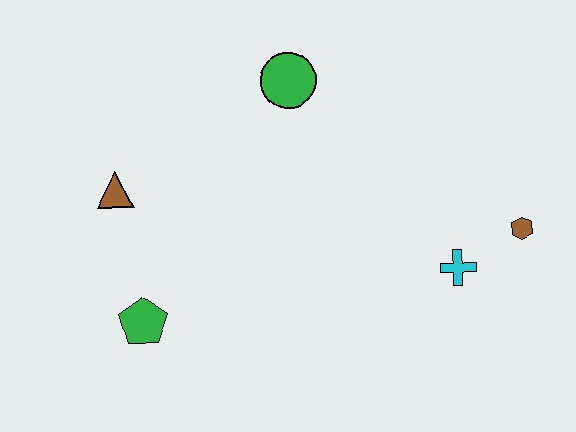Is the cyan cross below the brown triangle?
Yes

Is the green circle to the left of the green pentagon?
No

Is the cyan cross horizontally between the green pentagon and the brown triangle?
No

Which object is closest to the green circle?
The brown triangle is closest to the green circle.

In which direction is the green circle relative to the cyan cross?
The green circle is above the cyan cross.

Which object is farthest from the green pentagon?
The brown hexagon is farthest from the green pentagon.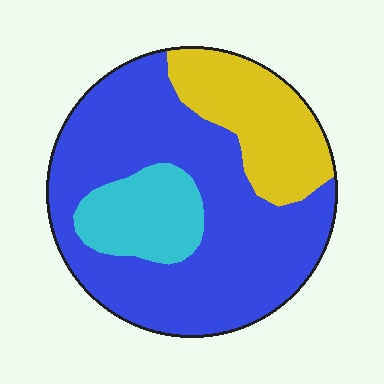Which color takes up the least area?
Cyan, at roughly 15%.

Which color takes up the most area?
Blue, at roughly 65%.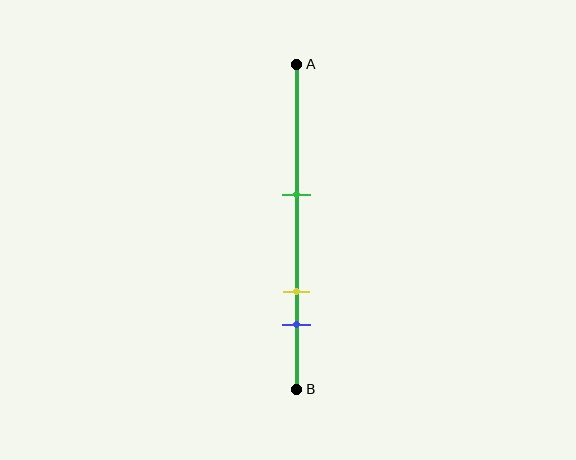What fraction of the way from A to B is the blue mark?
The blue mark is approximately 80% (0.8) of the way from A to B.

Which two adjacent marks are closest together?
The yellow and blue marks are the closest adjacent pair.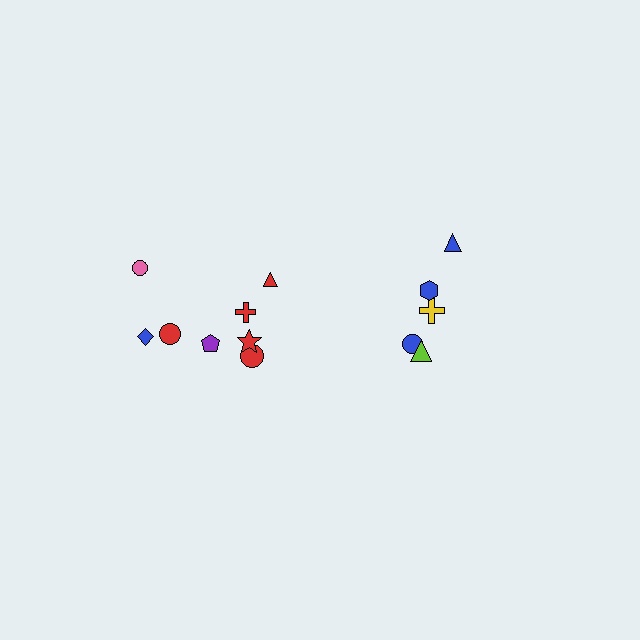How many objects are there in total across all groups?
There are 13 objects.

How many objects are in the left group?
There are 8 objects.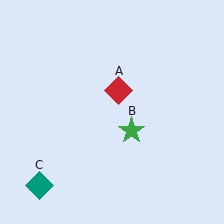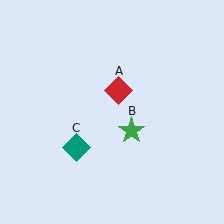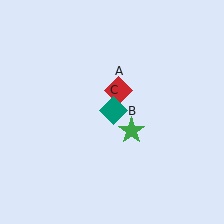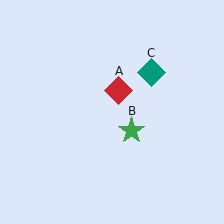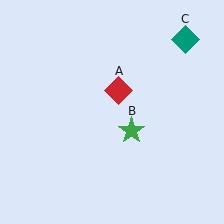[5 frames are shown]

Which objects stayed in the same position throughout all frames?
Red diamond (object A) and green star (object B) remained stationary.